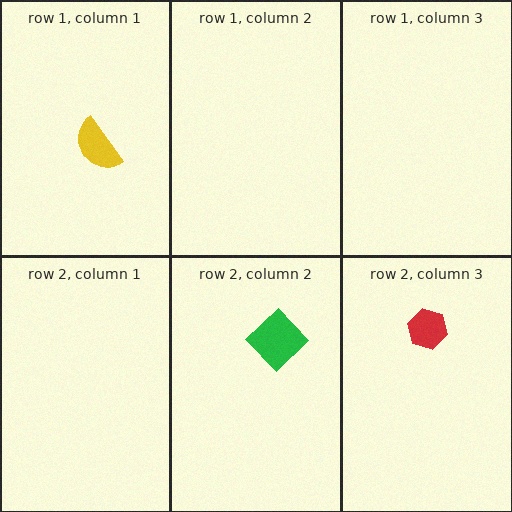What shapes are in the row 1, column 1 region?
The yellow semicircle.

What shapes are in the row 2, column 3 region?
The red hexagon.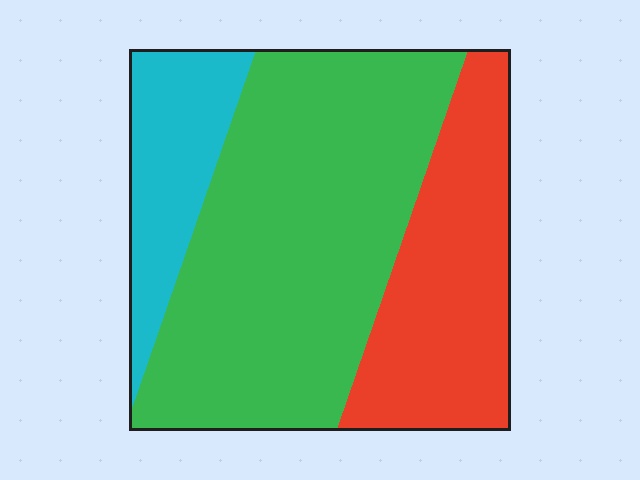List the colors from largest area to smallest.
From largest to smallest: green, red, cyan.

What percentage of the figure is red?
Red takes up about one quarter (1/4) of the figure.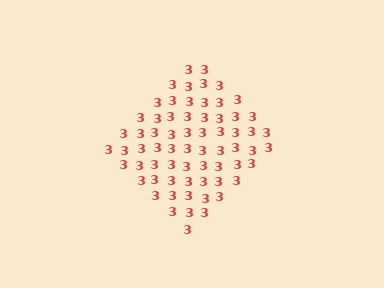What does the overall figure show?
The overall figure shows a diamond.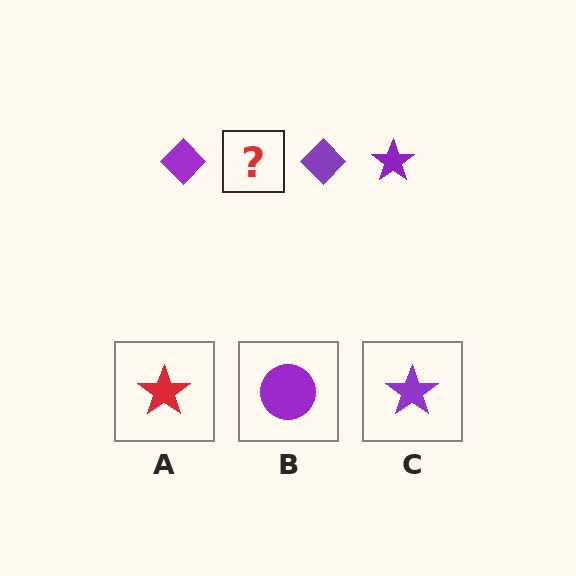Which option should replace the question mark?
Option C.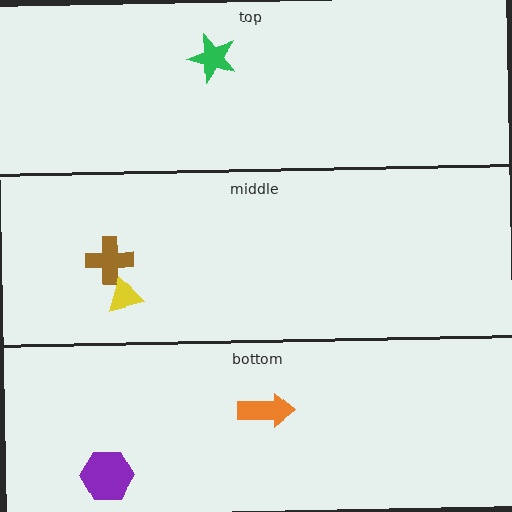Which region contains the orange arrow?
The bottom region.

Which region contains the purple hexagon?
The bottom region.